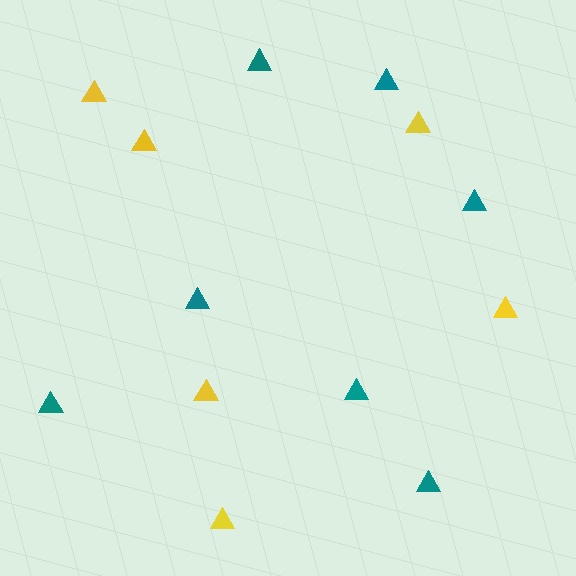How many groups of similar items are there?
There are 2 groups: one group of teal triangles (7) and one group of yellow triangles (6).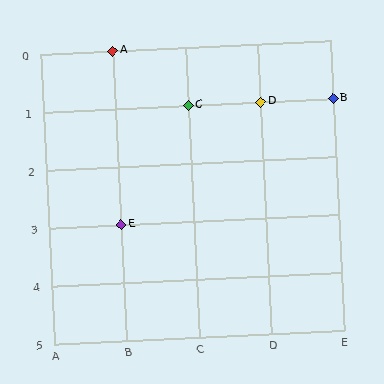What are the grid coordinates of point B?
Point B is at grid coordinates (E, 1).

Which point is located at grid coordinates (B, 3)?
Point E is at (B, 3).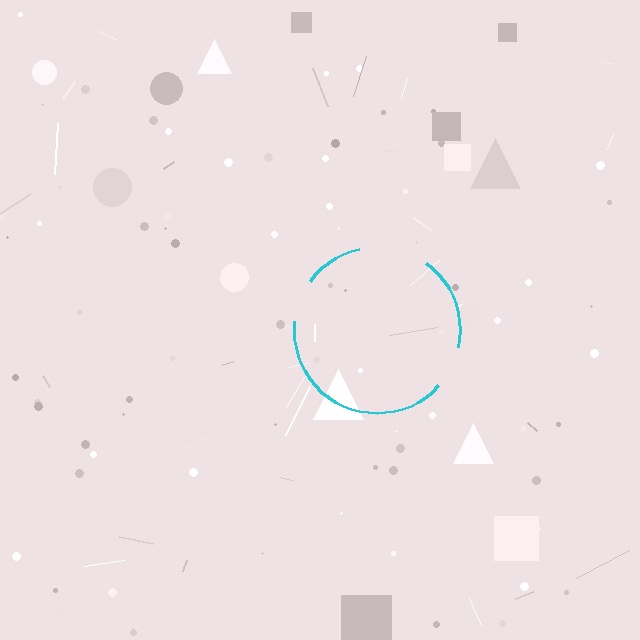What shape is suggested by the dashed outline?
The dashed outline suggests a circle.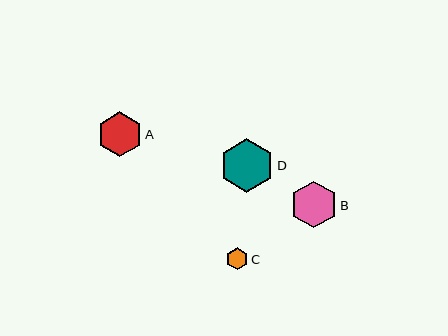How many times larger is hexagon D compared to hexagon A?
Hexagon D is approximately 1.2 times the size of hexagon A.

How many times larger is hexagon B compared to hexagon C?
Hexagon B is approximately 2.1 times the size of hexagon C.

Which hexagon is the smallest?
Hexagon C is the smallest with a size of approximately 22 pixels.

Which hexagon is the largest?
Hexagon D is the largest with a size of approximately 54 pixels.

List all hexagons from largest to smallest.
From largest to smallest: D, B, A, C.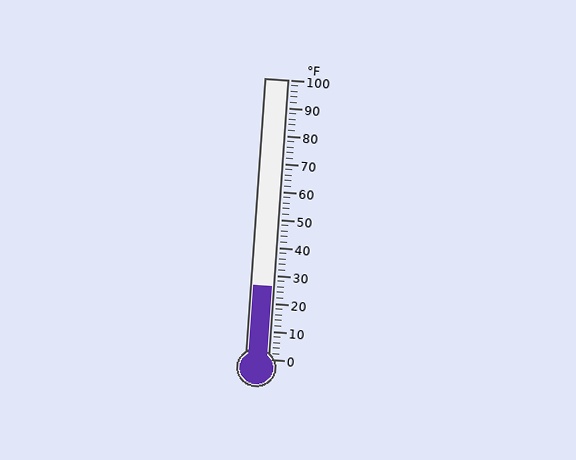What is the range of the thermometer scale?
The thermometer scale ranges from 0°F to 100°F.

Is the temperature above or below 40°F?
The temperature is below 40°F.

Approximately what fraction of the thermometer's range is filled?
The thermometer is filled to approximately 25% of its range.